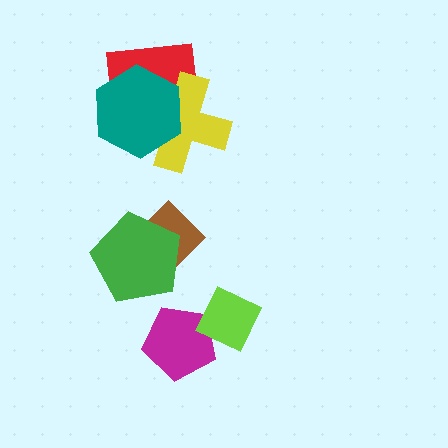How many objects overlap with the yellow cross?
2 objects overlap with the yellow cross.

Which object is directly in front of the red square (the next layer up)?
The yellow cross is directly in front of the red square.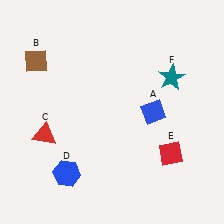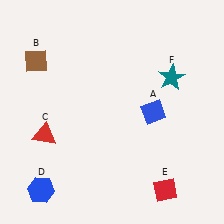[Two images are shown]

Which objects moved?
The objects that moved are: the blue hexagon (D), the red diamond (E).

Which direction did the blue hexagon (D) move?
The blue hexagon (D) moved left.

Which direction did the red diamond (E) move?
The red diamond (E) moved down.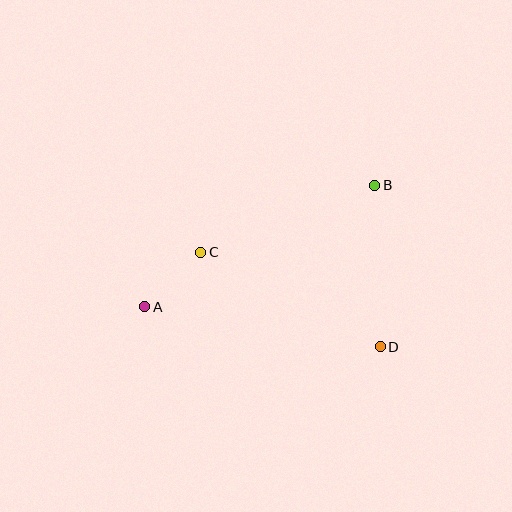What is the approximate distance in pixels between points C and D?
The distance between C and D is approximately 203 pixels.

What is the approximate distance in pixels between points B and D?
The distance between B and D is approximately 162 pixels.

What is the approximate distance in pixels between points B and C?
The distance between B and C is approximately 186 pixels.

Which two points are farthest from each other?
Points A and B are farthest from each other.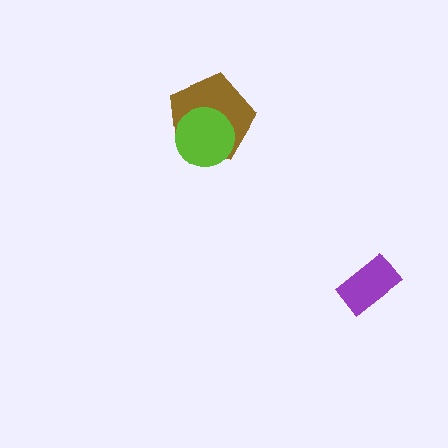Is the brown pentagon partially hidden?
Yes, it is partially covered by another shape.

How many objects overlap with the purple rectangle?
0 objects overlap with the purple rectangle.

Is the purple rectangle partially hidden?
No, no other shape covers it.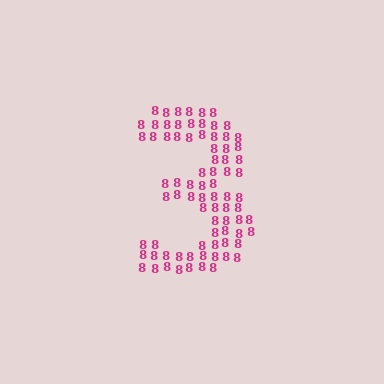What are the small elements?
The small elements are digit 8's.